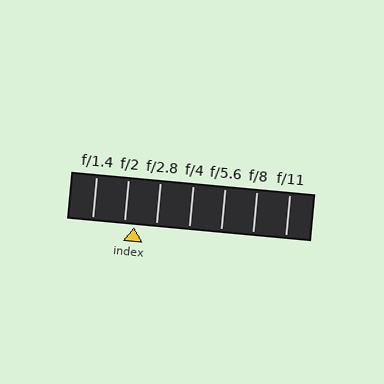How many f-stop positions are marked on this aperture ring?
There are 7 f-stop positions marked.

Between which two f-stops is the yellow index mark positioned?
The index mark is between f/2 and f/2.8.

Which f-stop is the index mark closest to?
The index mark is closest to f/2.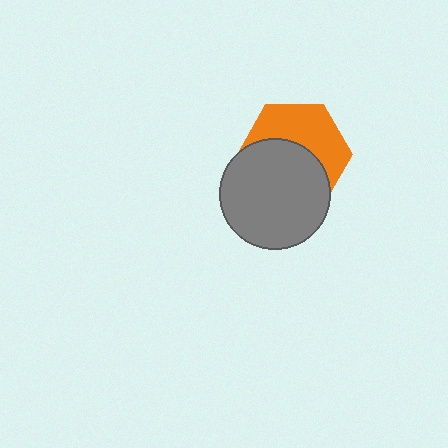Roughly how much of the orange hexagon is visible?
About half of it is visible (roughly 47%).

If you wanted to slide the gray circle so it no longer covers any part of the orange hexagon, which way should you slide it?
Slide it down — that is the most direct way to separate the two shapes.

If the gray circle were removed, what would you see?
You would see the complete orange hexagon.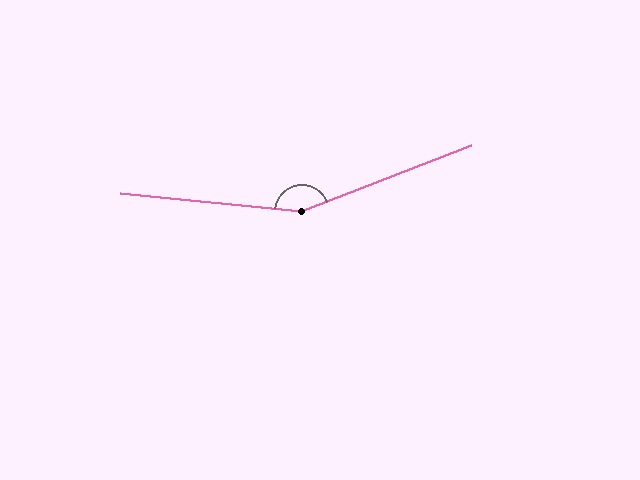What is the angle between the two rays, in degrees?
Approximately 153 degrees.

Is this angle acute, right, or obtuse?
It is obtuse.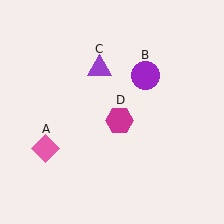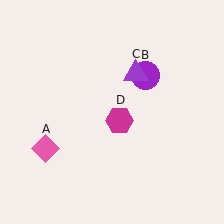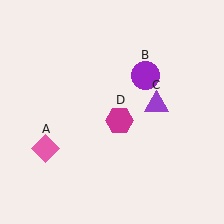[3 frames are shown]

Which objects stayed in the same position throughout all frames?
Pink diamond (object A) and purple circle (object B) and magenta hexagon (object D) remained stationary.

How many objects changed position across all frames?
1 object changed position: purple triangle (object C).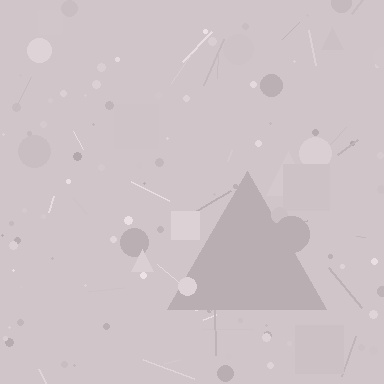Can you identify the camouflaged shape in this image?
The camouflaged shape is a triangle.